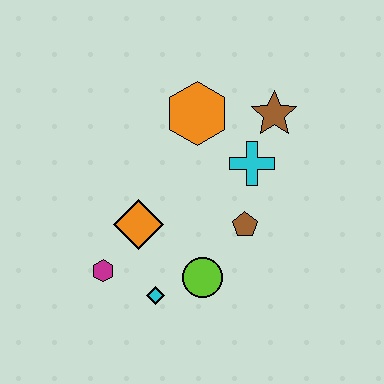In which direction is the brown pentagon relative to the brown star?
The brown pentagon is below the brown star.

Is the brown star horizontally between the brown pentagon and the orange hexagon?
No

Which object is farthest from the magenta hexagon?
The brown star is farthest from the magenta hexagon.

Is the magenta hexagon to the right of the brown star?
No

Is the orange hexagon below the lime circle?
No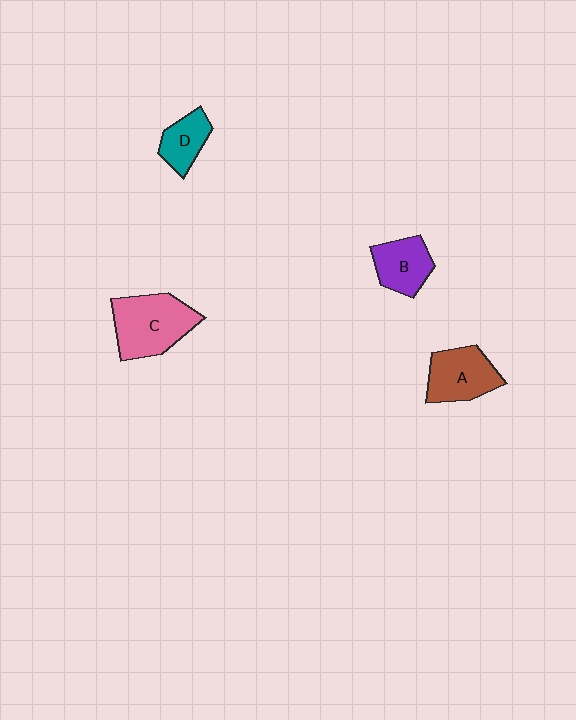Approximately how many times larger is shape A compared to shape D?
Approximately 1.5 times.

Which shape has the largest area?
Shape C (pink).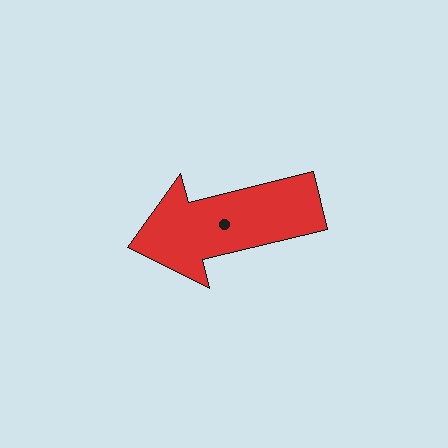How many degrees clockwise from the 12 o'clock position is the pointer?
Approximately 256 degrees.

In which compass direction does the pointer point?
West.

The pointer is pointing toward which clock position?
Roughly 9 o'clock.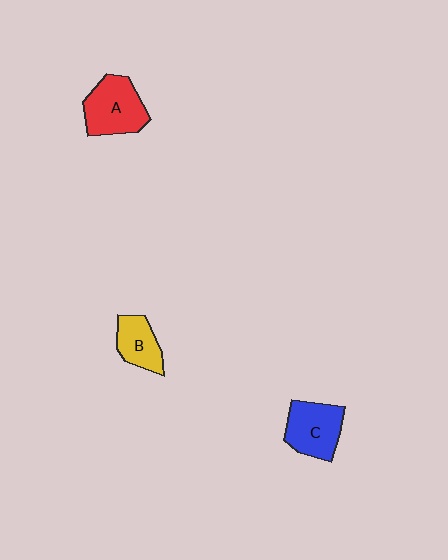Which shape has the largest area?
Shape A (red).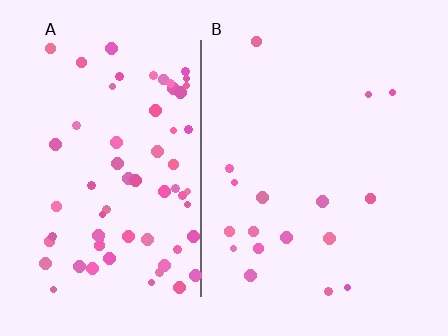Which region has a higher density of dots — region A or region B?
A (the left).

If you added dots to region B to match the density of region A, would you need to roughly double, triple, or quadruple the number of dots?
Approximately quadruple.